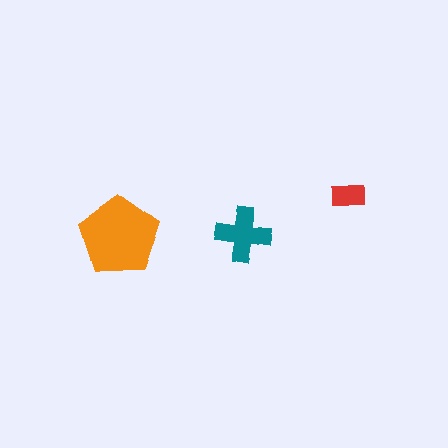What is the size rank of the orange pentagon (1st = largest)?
1st.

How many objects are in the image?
There are 3 objects in the image.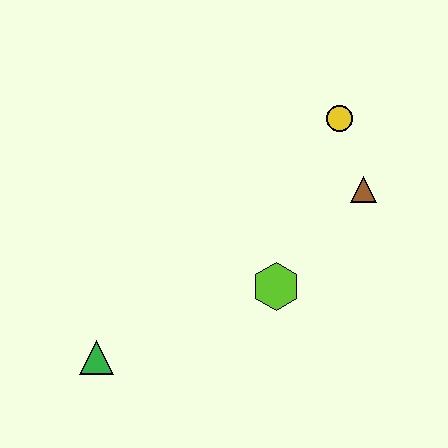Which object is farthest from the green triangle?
The yellow circle is farthest from the green triangle.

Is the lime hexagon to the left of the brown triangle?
Yes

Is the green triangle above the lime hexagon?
No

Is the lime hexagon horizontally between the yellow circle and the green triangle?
Yes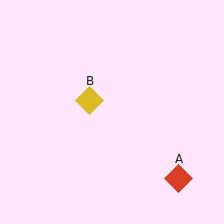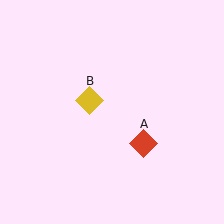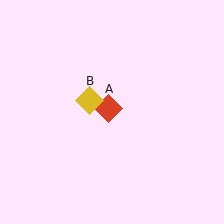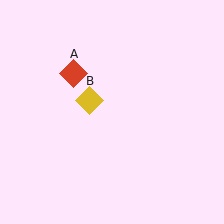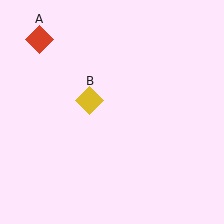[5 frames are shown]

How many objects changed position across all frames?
1 object changed position: red diamond (object A).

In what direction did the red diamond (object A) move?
The red diamond (object A) moved up and to the left.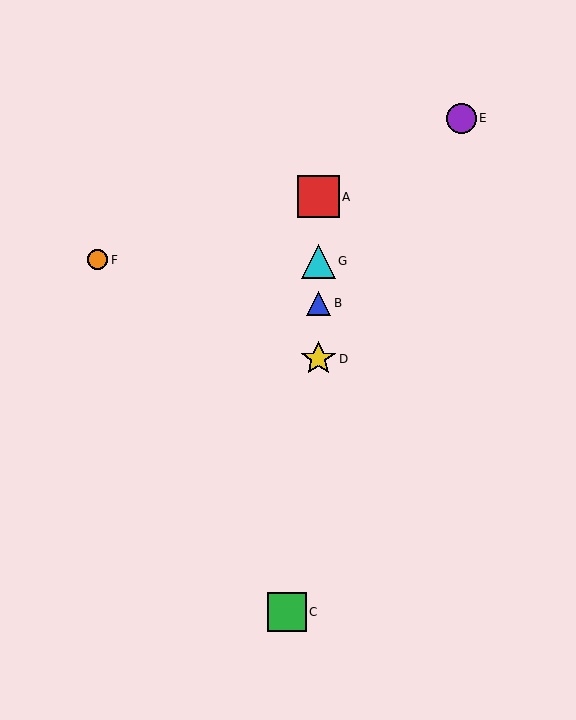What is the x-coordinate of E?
Object E is at x≈462.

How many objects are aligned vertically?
4 objects (A, B, D, G) are aligned vertically.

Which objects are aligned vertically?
Objects A, B, D, G are aligned vertically.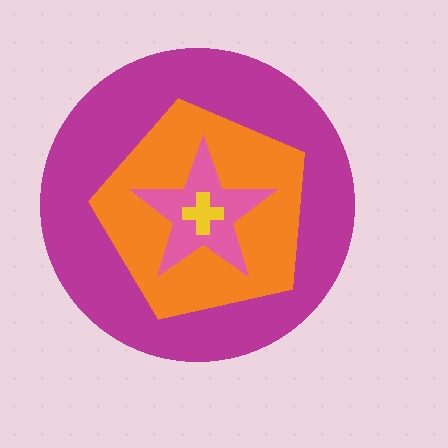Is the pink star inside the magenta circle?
Yes.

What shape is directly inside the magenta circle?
The orange pentagon.